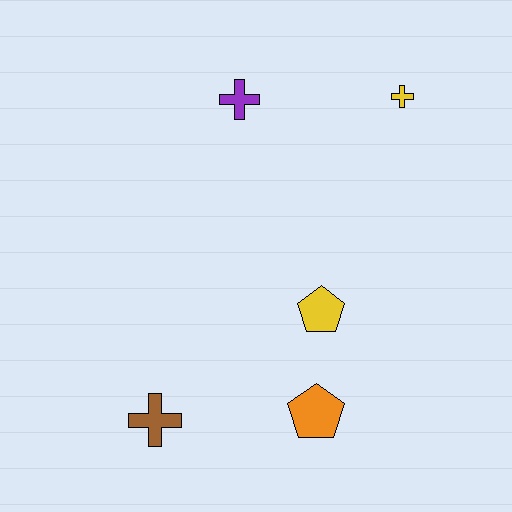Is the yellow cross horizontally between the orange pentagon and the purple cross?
No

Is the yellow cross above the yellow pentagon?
Yes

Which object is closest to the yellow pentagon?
The orange pentagon is closest to the yellow pentagon.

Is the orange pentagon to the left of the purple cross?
No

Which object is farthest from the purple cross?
The brown cross is farthest from the purple cross.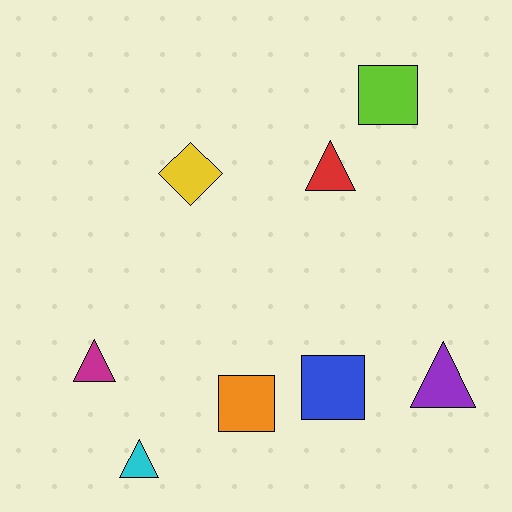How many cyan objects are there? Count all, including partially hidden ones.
There is 1 cyan object.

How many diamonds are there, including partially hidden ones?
There is 1 diamond.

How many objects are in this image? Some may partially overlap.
There are 8 objects.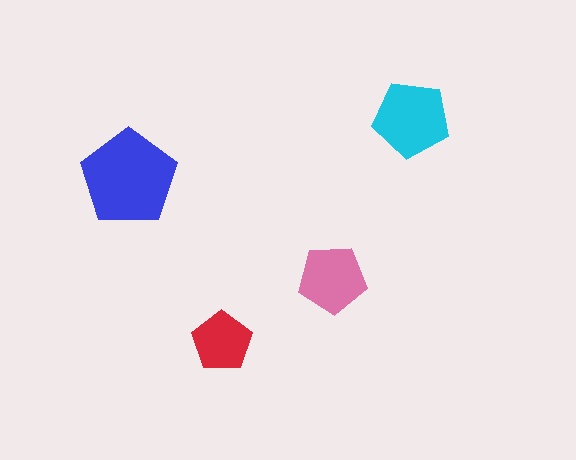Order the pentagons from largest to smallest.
the blue one, the cyan one, the pink one, the red one.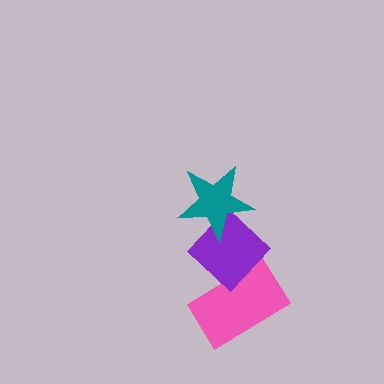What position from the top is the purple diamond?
The purple diamond is 2nd from the top.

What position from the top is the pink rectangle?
The pink rectangle is 3rd from the top.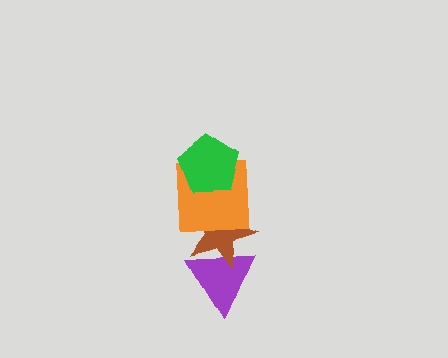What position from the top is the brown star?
The brown star is 3rd from the top.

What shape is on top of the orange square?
The green pentagon is on top of the orange square.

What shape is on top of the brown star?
The orange square is on top of the brown star.